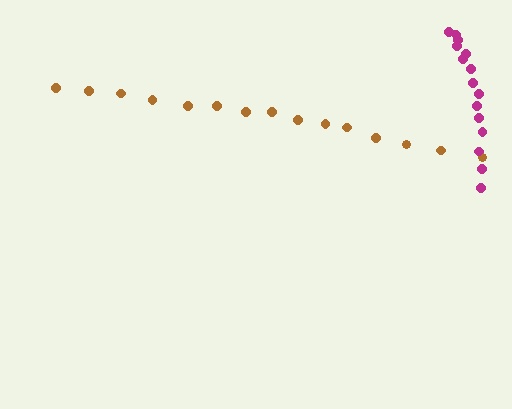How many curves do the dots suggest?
There are 2 distinct paths.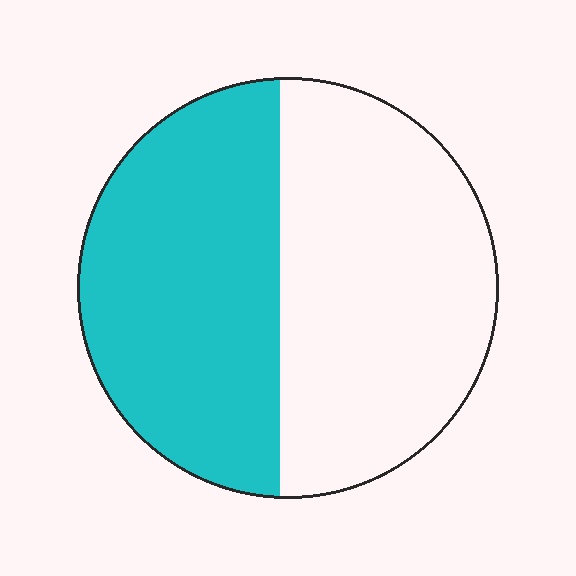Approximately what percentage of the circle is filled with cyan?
Approximately 50%.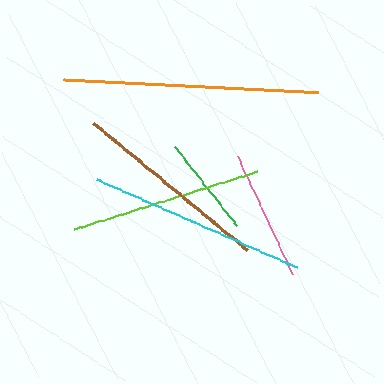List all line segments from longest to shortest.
From longest to shortest: orange, cyan, brown, lime, pink, green.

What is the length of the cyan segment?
The cyan segment is approximately 218 pixels long.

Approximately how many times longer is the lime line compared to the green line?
The lime line is approximately 1.9 times the length of the green line.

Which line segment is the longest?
The orange line is the longest at approximately 255 pixels.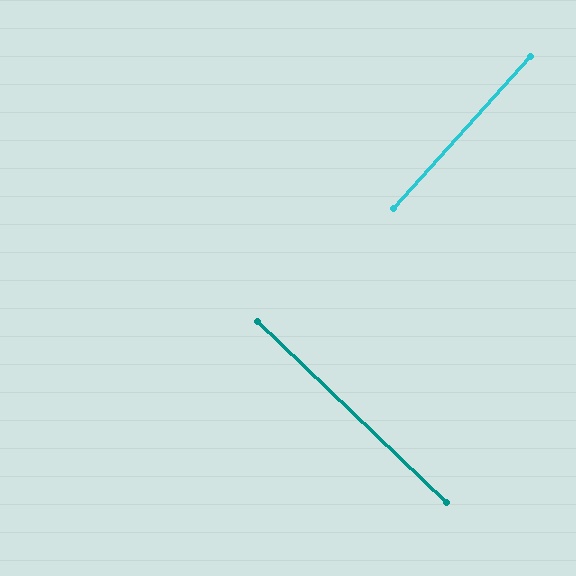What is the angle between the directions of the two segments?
Approximately 88 degrees.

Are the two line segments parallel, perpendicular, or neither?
Perpendicular — they meet at approximately 88°.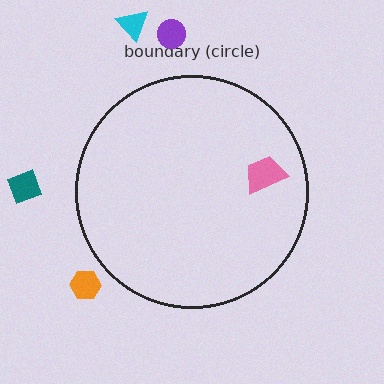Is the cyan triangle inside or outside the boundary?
Outside.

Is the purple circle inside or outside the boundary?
Outside.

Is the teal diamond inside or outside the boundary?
Outside.